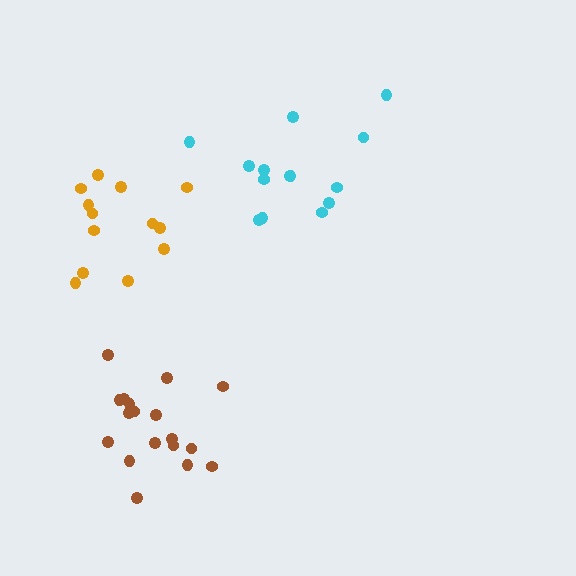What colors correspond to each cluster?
The clusters are colored: brown, cyan, orange.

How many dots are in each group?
Group 1: 18 dots, Group 2: 14 dots, Group 3: 13 dots (45 total).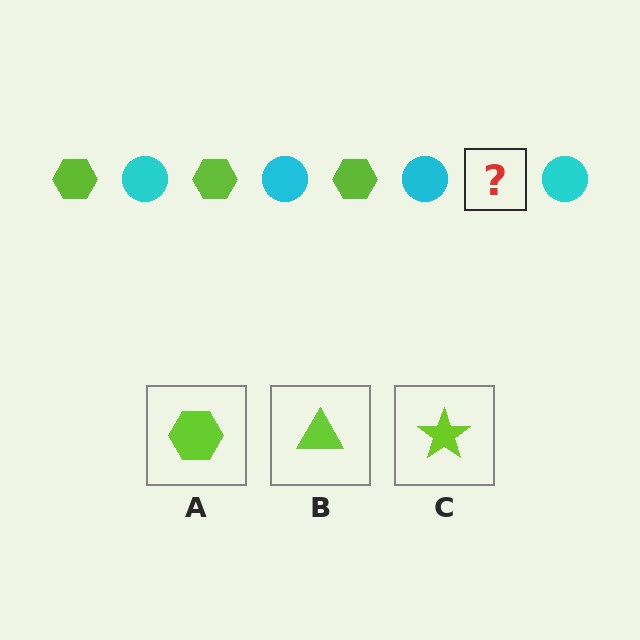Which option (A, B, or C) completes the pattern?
A.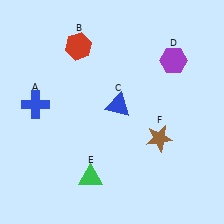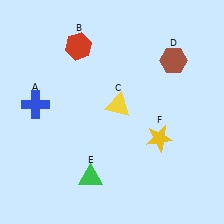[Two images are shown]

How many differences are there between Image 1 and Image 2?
There are 3 differences between the two images.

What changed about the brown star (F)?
In Image 1, F is brown. In Image 2, it changed to yellow.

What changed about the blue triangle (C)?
In Image 1, C is blue. In Image 2, it changed to yellow.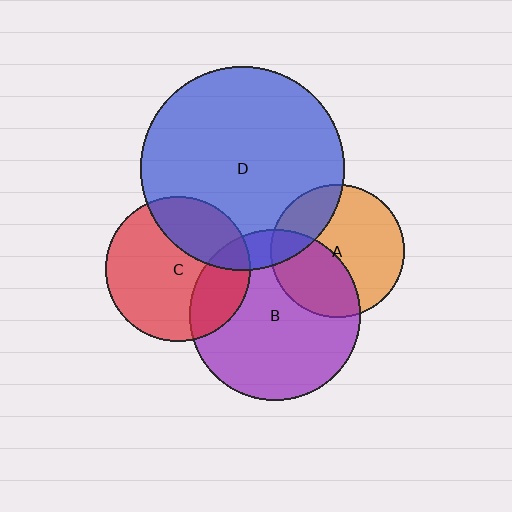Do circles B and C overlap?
Yes.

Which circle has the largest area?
Circle D (blue).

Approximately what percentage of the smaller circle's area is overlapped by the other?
Approximately 25%.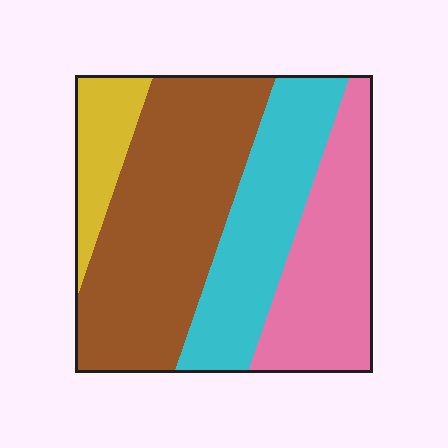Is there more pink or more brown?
Brown.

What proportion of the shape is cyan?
Cyan takes up about one quarter (1/4) of the shape.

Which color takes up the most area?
Brown, at roughly 40%.